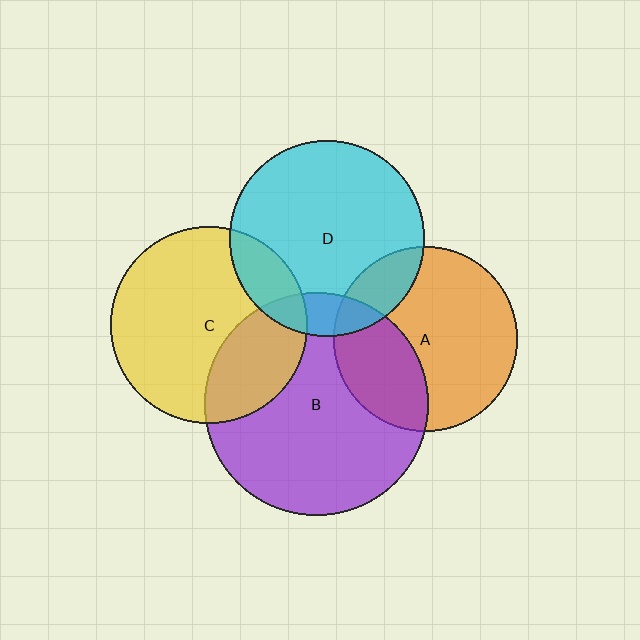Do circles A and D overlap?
Yes.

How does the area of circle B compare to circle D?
Approximately 1.3 times.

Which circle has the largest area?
Circle B (purple).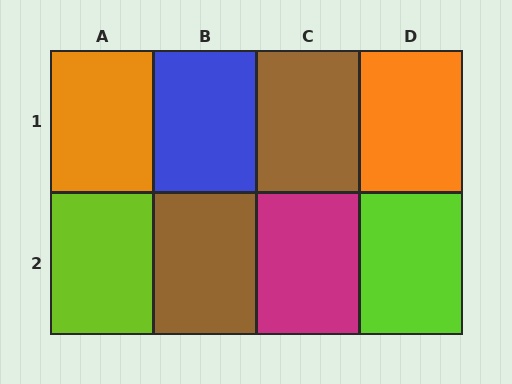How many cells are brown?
2 cells are brown.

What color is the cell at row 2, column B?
Brown.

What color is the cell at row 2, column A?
Lime.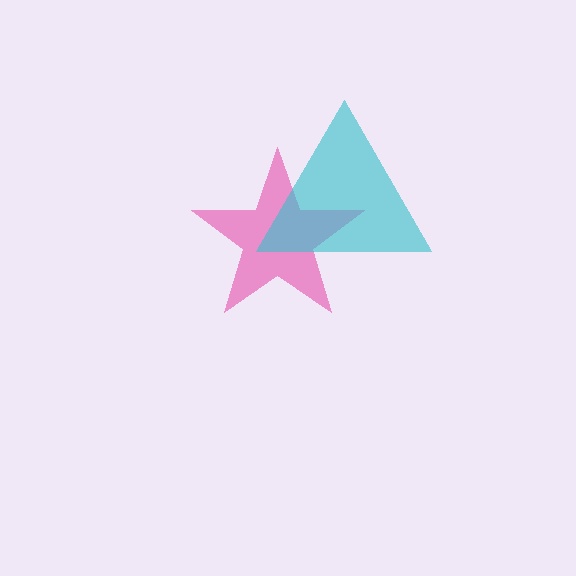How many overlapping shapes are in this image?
There are 2 overlapping shapes in the image.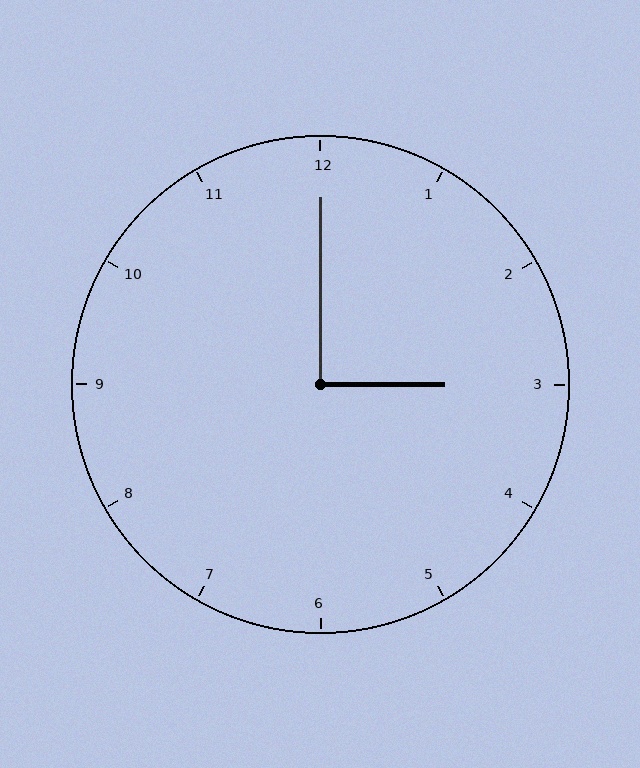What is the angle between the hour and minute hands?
Approximately 90 degrees.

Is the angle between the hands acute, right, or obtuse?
It is right.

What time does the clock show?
3:00.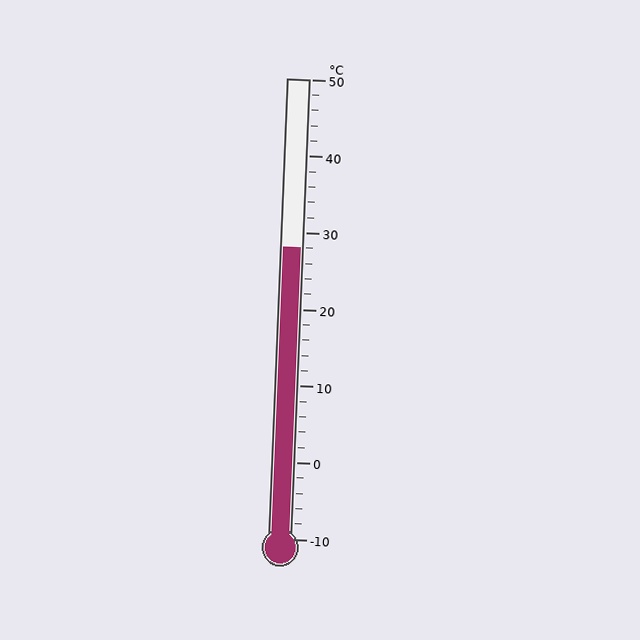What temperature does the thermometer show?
The thermometer shows approximately 28°C.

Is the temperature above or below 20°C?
The temperature is above 20°C.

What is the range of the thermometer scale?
The thermometer scale ranges from -10°C to 50°C.